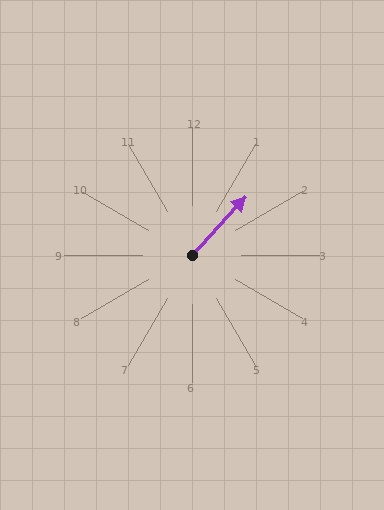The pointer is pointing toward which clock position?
Roughly 1 o'clock.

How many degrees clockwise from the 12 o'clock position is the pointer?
Approximately 42 degrees.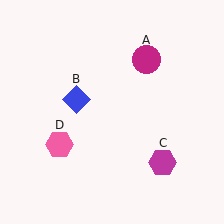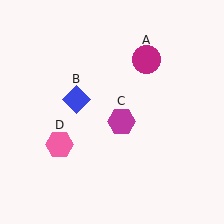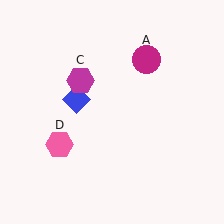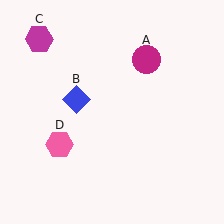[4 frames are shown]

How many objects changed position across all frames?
1 object changed position: magenta hexagon (object C).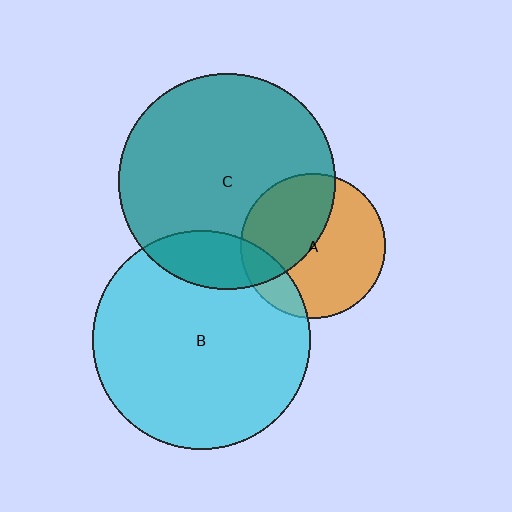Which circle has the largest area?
Circle B (cyan).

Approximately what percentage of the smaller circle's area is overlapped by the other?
Approximately 15%.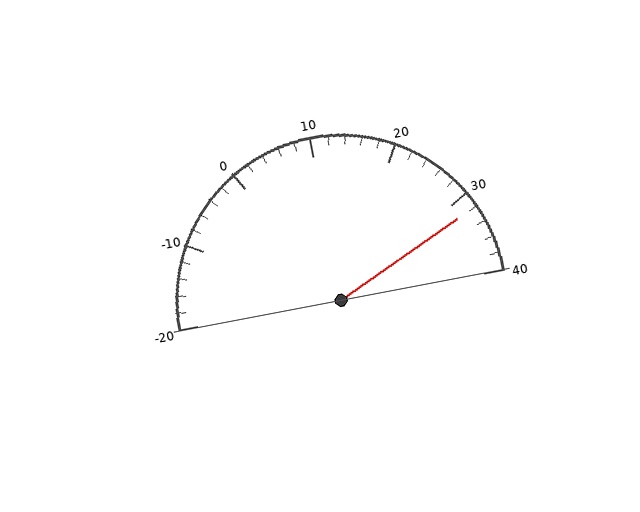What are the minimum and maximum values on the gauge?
The gauge ranges from -20 to 40.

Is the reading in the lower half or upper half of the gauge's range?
The reading is in the upper half of the range (-20 to 40).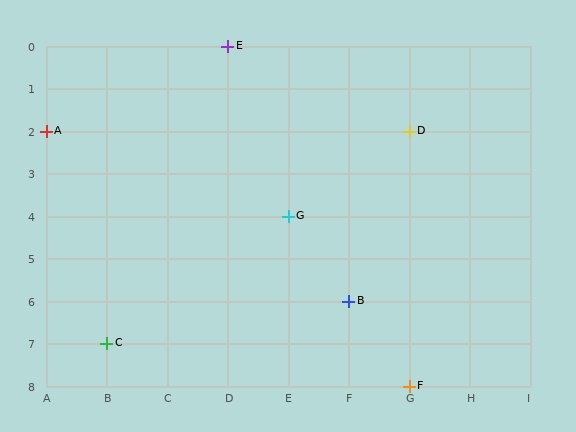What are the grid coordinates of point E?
Point E is at grid coordinates (D, 0).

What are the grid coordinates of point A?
Point A is at grid coordinates (A, 2).